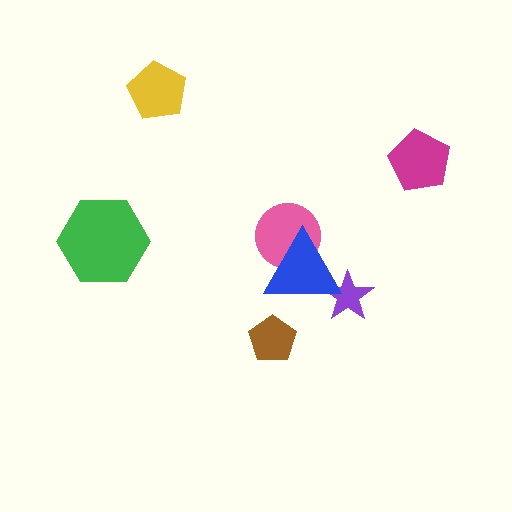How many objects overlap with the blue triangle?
2 objects overlap with the blue triangle.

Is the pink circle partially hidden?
Yes, it is partially covered by another shape.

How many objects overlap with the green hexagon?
0 objects overlap with the green hexagon.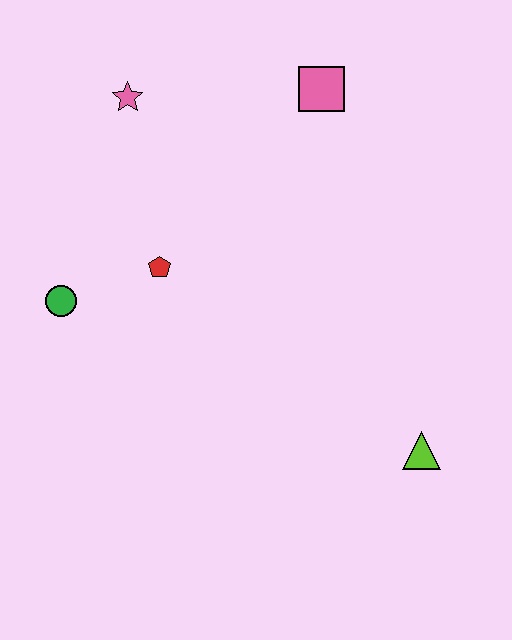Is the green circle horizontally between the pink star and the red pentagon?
No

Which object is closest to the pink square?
The pink star is closest to the pink square.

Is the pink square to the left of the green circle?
No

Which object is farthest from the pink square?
The lime triangle is farthest from the pink square.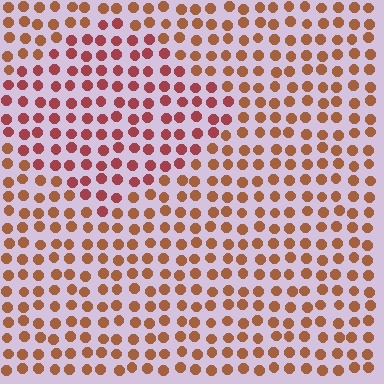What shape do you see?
I see a diamond.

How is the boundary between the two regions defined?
The boundary is defined purely by a slight shift in hue (about 28 degrees). Spacing, size, and orientation are identical on both sides.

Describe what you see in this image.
The image is filled with small brown elements in a uniform arrangement. A diamond-shaped region is visible where the elements are tinted to a slightly different hue, forming a subtle color boundary.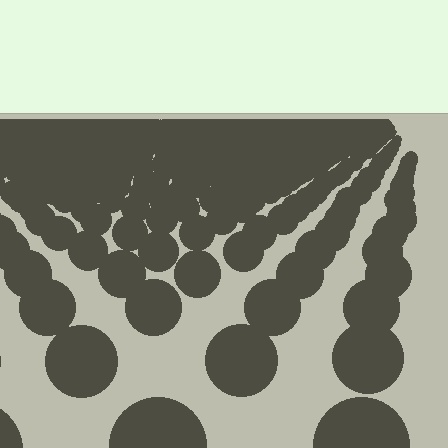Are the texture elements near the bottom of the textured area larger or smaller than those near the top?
Larger. Near the bottom, elements are closer to the viewer and appear at a bigger on-screen size.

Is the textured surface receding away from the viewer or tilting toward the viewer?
The surface is receding away from the viewer. Texture elements get smaller and denser toward the top.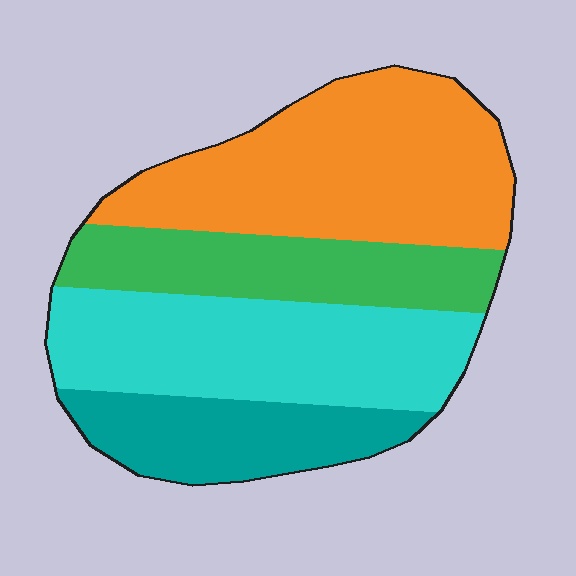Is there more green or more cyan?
Cyan.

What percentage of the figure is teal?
Teal takes up about one sixth (1/6) of the figure.